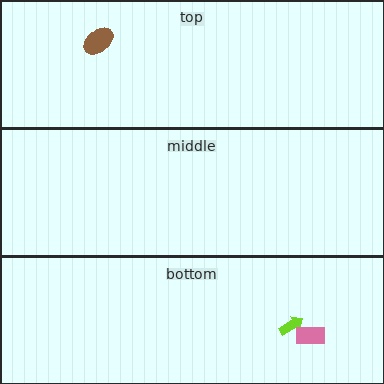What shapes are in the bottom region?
The lime arrow, the pink rectangle.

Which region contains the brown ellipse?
The top region.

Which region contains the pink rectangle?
The bottom region.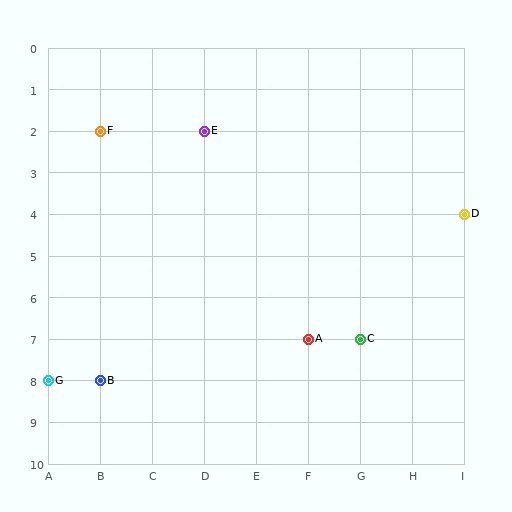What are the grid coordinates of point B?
Point B is at grid coordinates (B, 8).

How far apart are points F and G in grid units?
Points F and G are 1 column and 6 rows apart (about 6.1 grid units diagonally).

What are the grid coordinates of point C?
Point C is at grid coordinates (G, 7).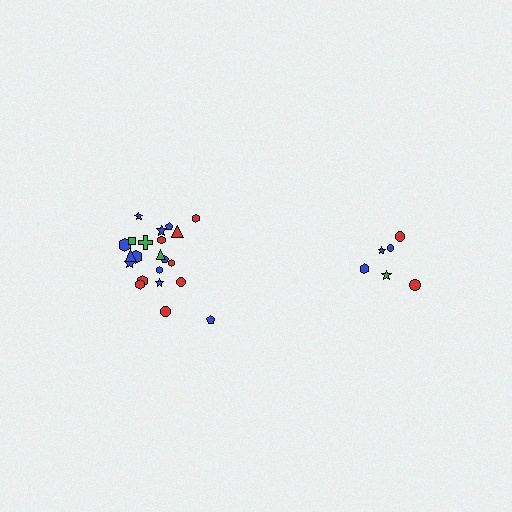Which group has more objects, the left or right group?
The left group.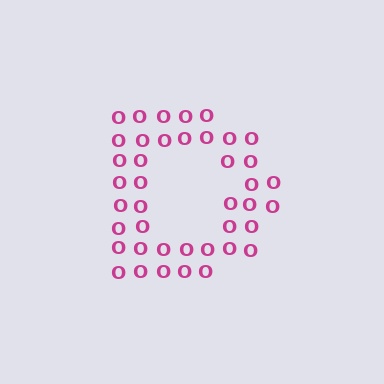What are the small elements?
The small elements are letter O's.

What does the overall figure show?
The overall figure shows the letter D.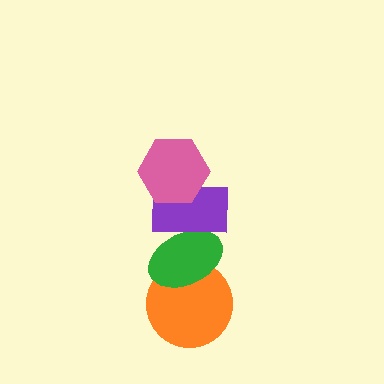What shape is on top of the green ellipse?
The purple rectangle is on top of the green ellipse.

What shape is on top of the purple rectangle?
The pink hexagon is on top of the purple rectangle.